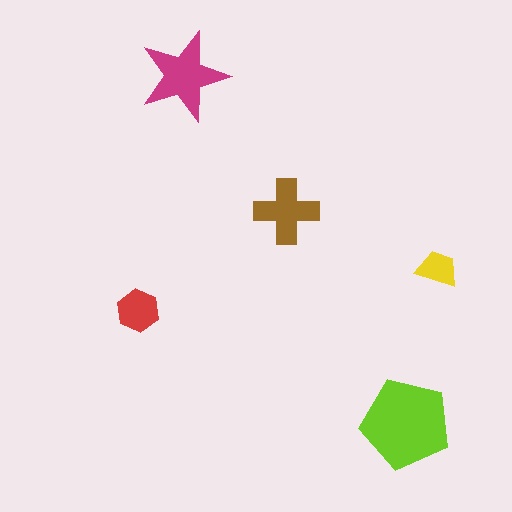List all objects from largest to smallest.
The lime pentagon, the magenta star, the brown cross, the red hexagon, the yellow trapezoid.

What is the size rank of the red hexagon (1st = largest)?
4th.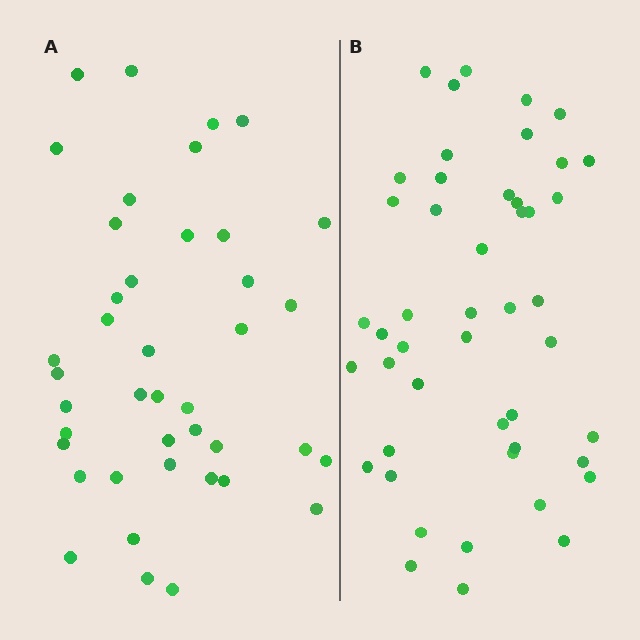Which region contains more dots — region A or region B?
Region B (the right region) has more dots.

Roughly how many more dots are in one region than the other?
Region B has about 6 more dots than region A.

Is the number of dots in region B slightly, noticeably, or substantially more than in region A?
Region B has only slightly more — the two regions are fairly close. The ratio is roughly 1.1 to 1.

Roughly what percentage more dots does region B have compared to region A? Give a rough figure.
About 15% more.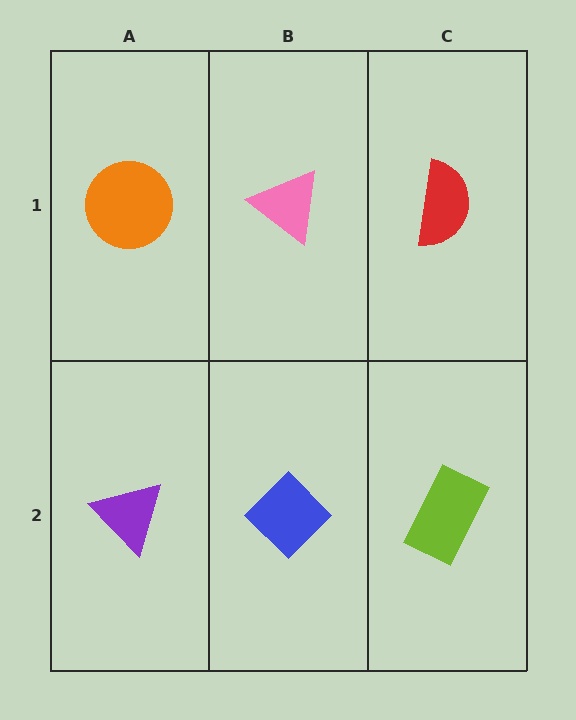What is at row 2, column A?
A purple triangle.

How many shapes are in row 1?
3 shapes.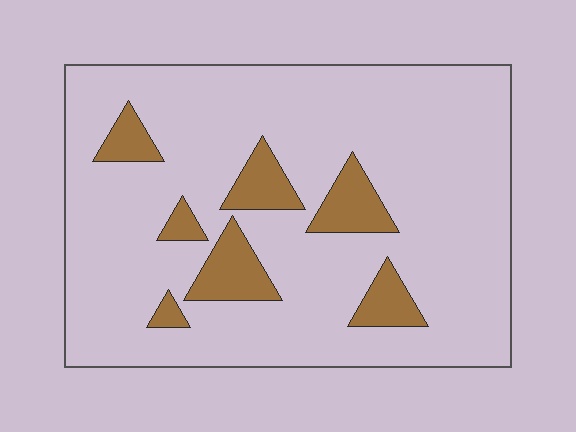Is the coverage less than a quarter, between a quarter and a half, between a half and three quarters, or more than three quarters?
Less than a quarter.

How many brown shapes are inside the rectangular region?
7.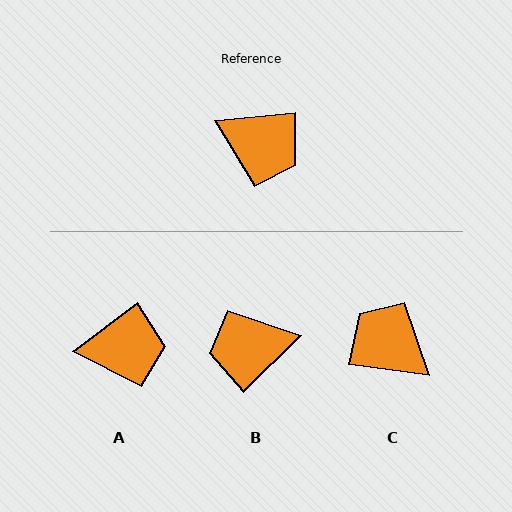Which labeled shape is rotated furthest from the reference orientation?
C, about 167 degrees away.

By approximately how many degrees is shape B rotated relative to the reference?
Approximately 141 degrees clockwise.